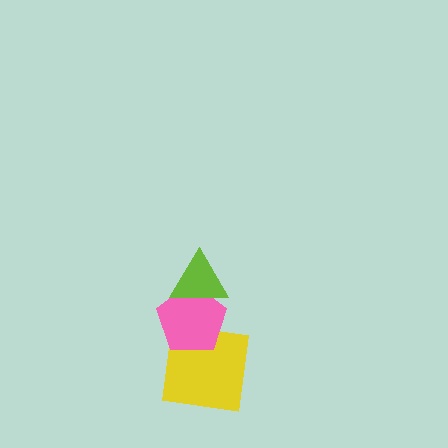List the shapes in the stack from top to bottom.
From top to bottom: the lime triangle, the pink pentagon, the yellow square.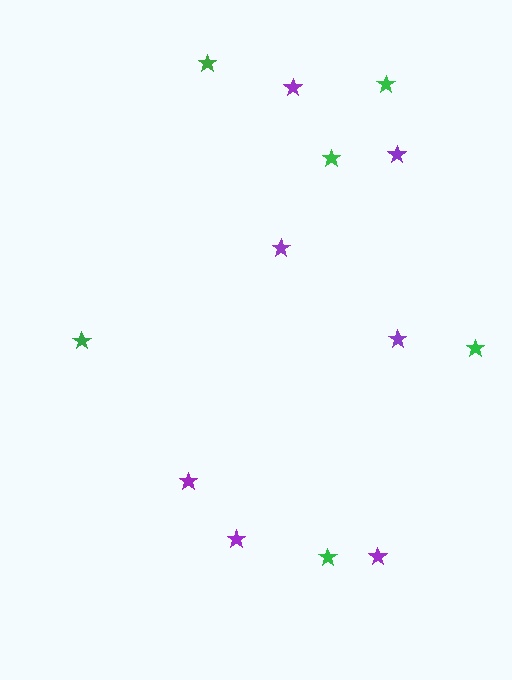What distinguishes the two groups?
There are 2 groups: one group of purple stars (7) and one group of green stars (6).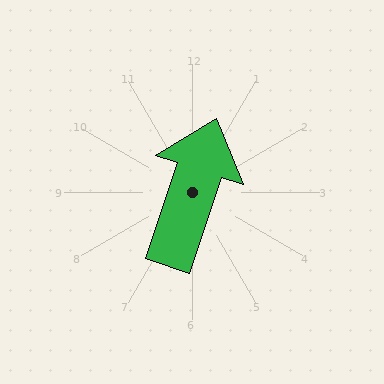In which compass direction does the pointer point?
North.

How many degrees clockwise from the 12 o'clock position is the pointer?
Approximately 18 degrees.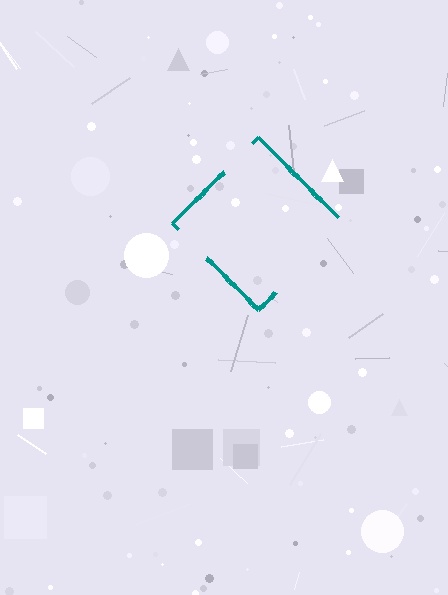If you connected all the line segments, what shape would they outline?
They would outline a diamond.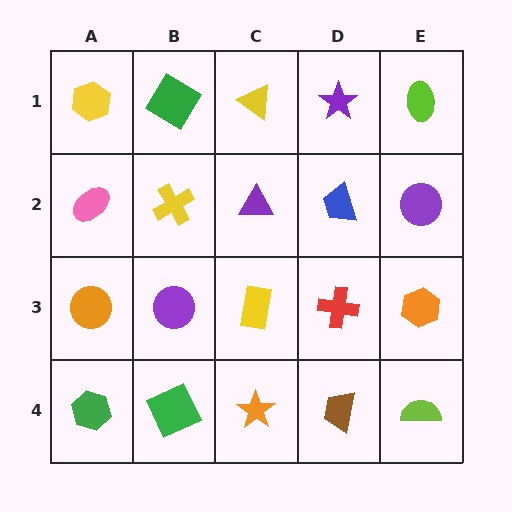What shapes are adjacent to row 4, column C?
A yellow rectangle (row 3, column C), a green square (row 4, column B), a brown trapezoid (row 4, column D).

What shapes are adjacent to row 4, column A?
An orange circle (row 3, column A), a green square (row 4, column B).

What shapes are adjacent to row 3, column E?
A purple circle (row 2, column E), a lime semicircle (row 4, column E), a red cross (row 3, column D).